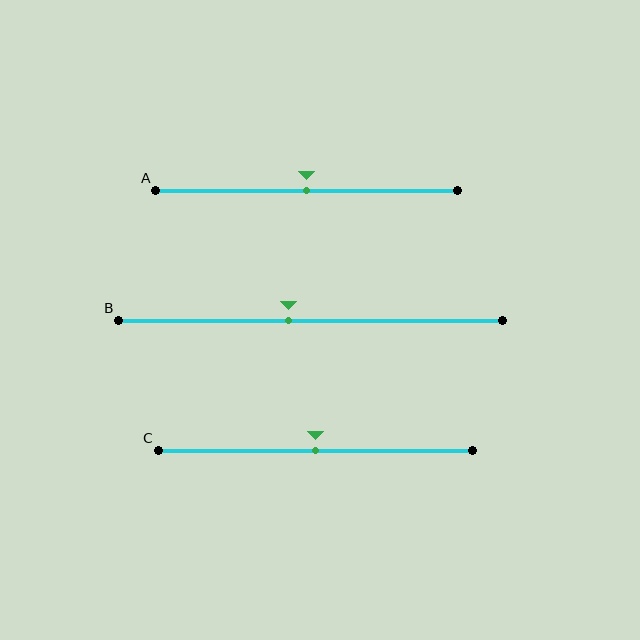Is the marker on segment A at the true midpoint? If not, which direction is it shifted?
Yes, the marker on segment A is at the true midpoint.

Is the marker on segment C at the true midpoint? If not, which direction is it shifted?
Yes, the marker on segment C is at the true midpoint.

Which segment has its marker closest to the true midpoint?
Segment A has its marker closest to the true midpoint.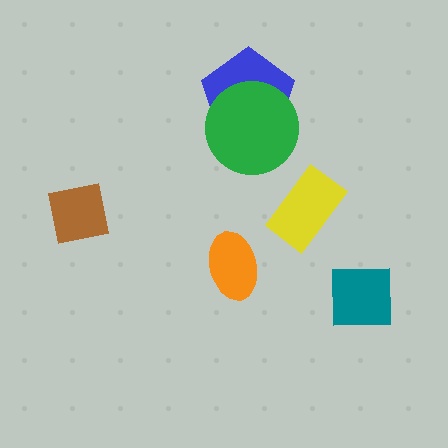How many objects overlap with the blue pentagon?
1 object overlaps with the blue pentagon.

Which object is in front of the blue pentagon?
The green circle is in front of the blue pentagon.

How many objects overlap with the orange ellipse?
0 objects overlap with the orange ellipse.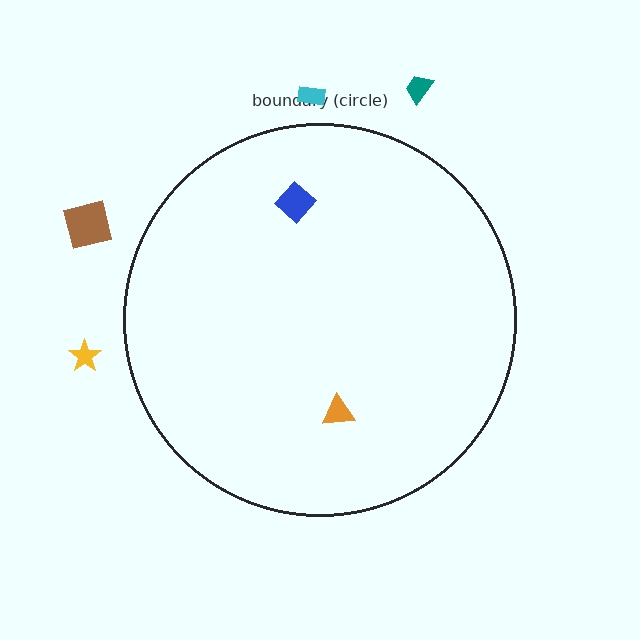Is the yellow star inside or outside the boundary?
Outside.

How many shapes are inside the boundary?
2 inside, 4 outside.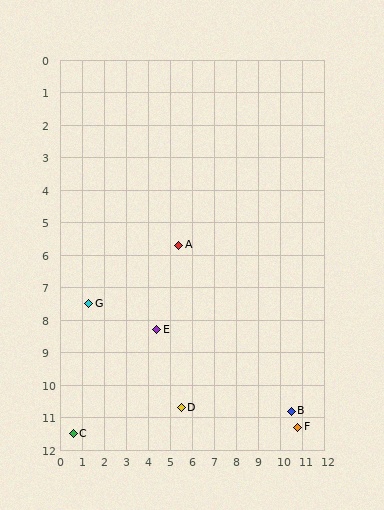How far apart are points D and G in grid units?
Points D and G are about 5.3 grid units apart.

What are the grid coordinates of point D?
Point D is at approximately (5.5, 10.7).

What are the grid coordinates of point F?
Point F is at approximately (10.8, 11.3).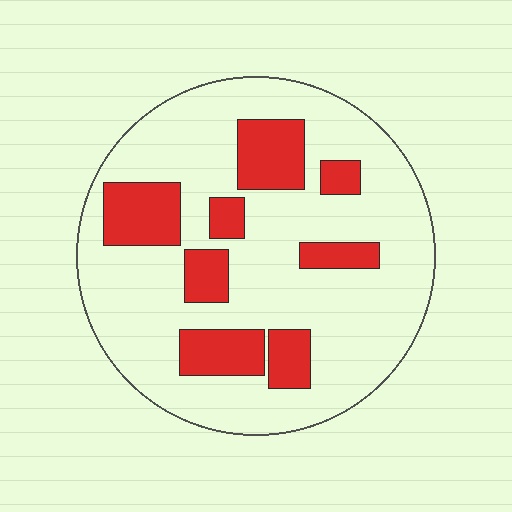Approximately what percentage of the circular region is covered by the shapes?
Approximately 25%.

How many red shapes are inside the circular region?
8.